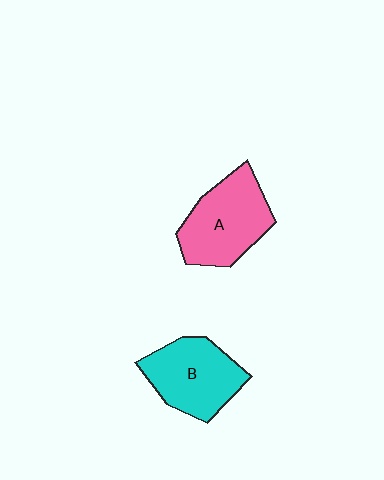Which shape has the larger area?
Shape A (pink).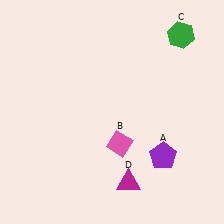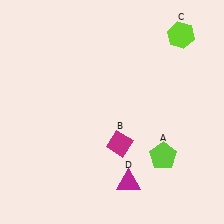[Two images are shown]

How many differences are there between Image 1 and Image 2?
There are 3 differences between the two images.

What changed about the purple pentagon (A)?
In Image 1, A is purple. In Image 2, it changed to lime.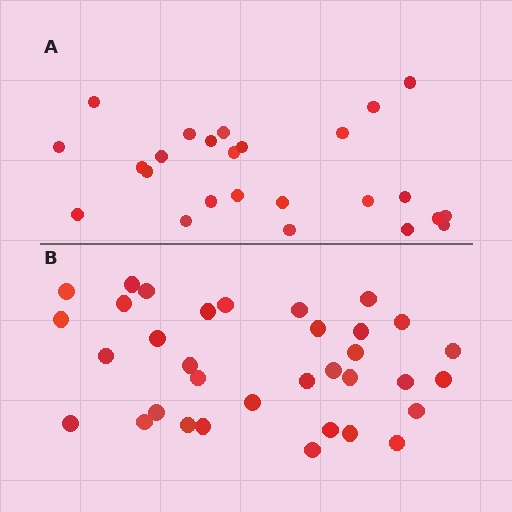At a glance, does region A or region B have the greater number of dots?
Region B (the bottom region) has more dots.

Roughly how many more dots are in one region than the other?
Region B has roughly 8 or so more dots than region A.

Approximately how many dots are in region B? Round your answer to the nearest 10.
About 30 dots. (The exact count is 34, which rounds to 30.)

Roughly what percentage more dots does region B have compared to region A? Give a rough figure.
About 35% more.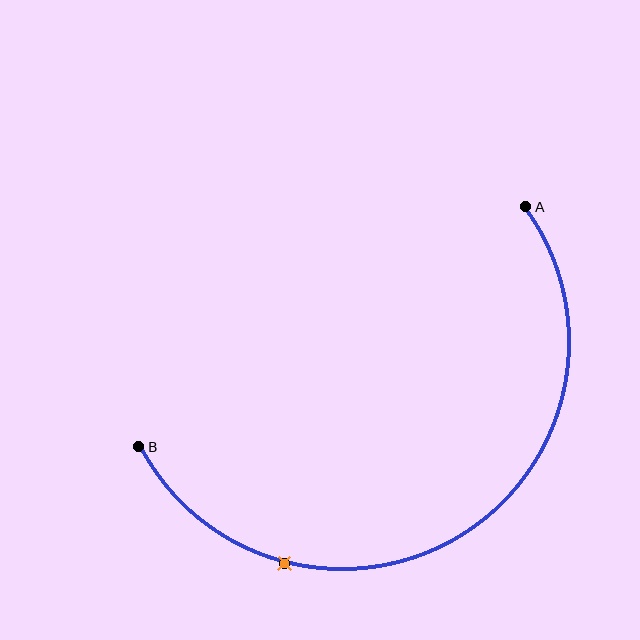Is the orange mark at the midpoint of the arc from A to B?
No. The orange mark lies on the arc but is closer to endpoint B. The arc midpoint would be at the point on the curve equidistant along the arc from both A and B.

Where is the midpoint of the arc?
The arc midpoint is the point on the curve farthest from the straight line joining A and B. It sits below that line.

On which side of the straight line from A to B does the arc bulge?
The arc bulges below the straight line connecting A and B.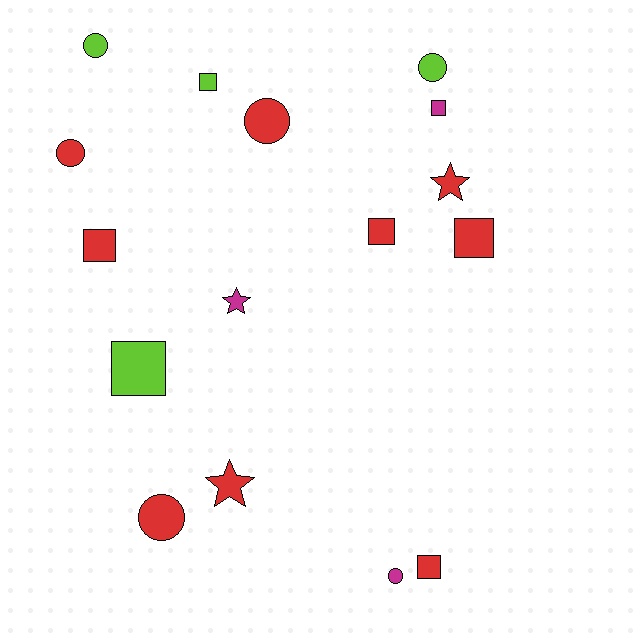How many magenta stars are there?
There is 1 magenta star.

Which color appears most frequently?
Red, with 9 objects.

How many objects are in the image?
There are 16 objects.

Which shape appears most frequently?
Square, with 7 objects.